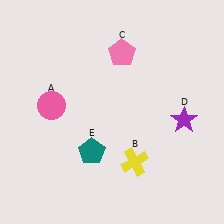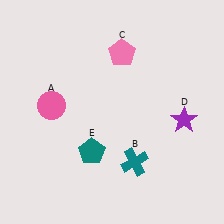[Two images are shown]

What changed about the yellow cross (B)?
In Image 1, B is yellow. In Image 2, it changed to teal.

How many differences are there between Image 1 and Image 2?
There is 1 difference between the two images.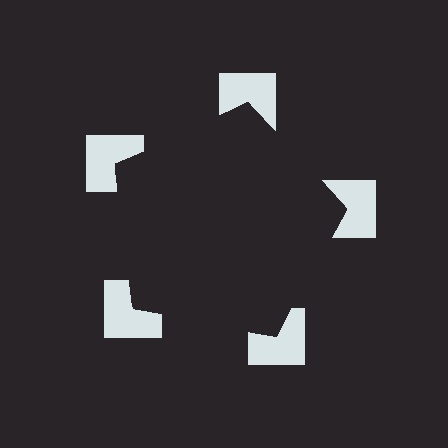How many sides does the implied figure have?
5 sides.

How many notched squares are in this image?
There are 5 — one at each vertex of the illusory pentagon.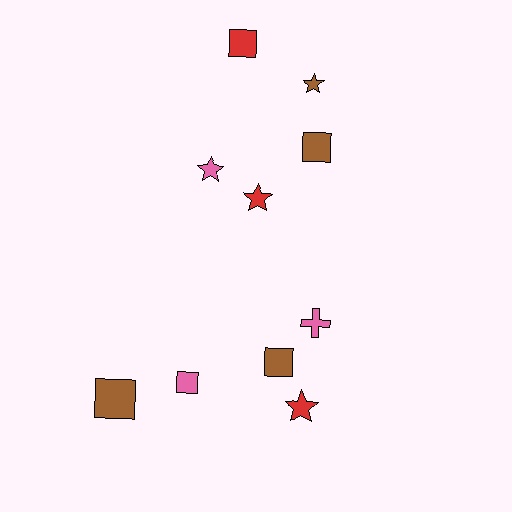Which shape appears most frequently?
Square, with 5 objects.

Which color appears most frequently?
Brown, with 4 objects.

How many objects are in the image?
There are 10 objects.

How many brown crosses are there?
There are no brown crosses.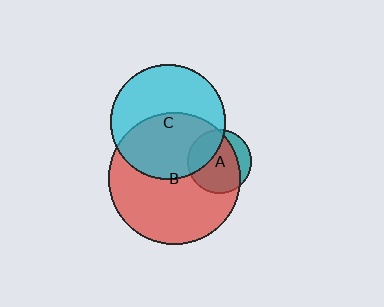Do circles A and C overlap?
Yes.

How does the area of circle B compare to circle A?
Approximately 4.2 times.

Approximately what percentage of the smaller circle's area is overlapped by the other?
Approximately 30%.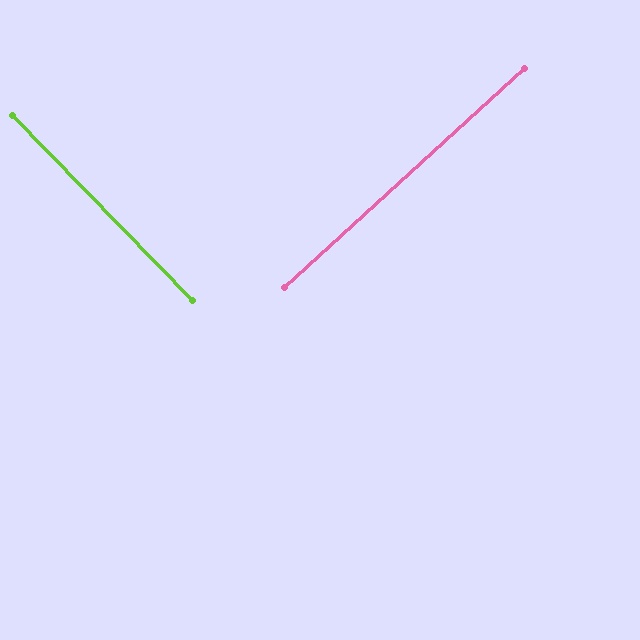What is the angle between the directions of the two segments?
Approximately 88 degrees.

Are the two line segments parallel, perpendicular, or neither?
Perpendicular — they meet at approximately 88°.